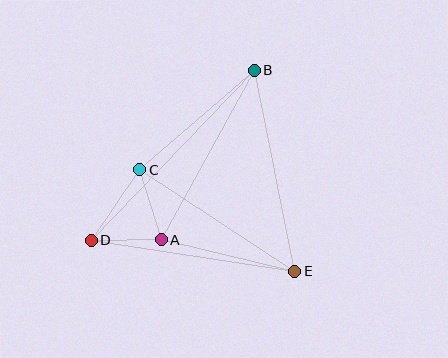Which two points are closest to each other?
Points A and D are closest to each other.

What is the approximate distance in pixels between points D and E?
The distance between D and E is approximately 206 pixels.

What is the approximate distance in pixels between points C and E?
The distance between C and E is approximately 185 pixels.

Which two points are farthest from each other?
Points B and D are farthest from each other.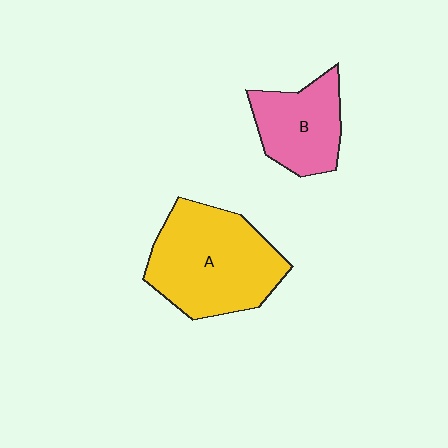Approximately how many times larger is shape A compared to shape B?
Approximately 1.7 times.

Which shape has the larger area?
Shape A (yellow).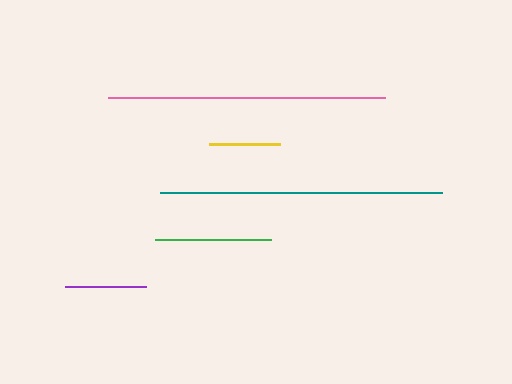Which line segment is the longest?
The teal line is the longest at approximately 282 pixels.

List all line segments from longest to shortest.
From longest to shortest: teal, pink, green, purple, yellow.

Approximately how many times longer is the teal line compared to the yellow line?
The teal line is approximately 3.9 times the length of the yellow line.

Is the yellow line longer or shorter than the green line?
The green line is longer than the yellow line.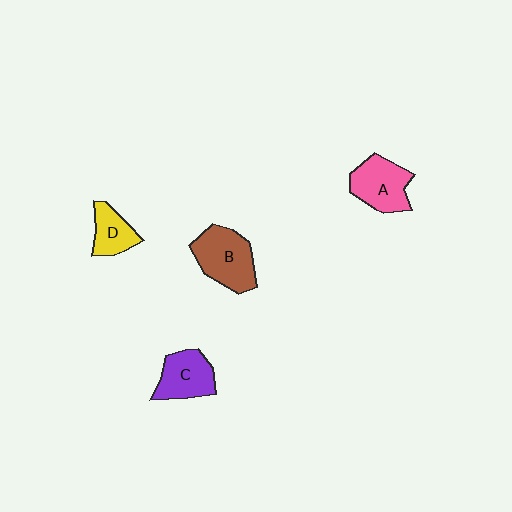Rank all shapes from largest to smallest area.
From largest to smallest: B (brown), A (pink), C (purple), D (yellow).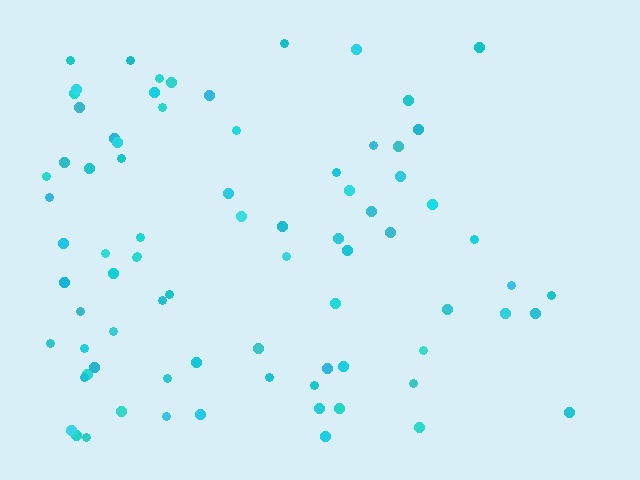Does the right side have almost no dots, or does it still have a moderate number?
Still a moderate number, just noticeably fewer than the left.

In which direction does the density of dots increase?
From right to left, with the left side densest.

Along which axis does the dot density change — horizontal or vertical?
Horizontal.